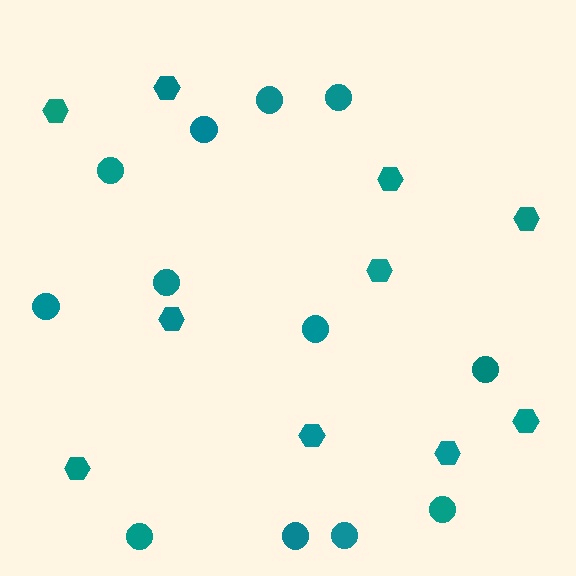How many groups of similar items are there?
There are 2 groups: one group of circles (12) and one group of hexagons (10).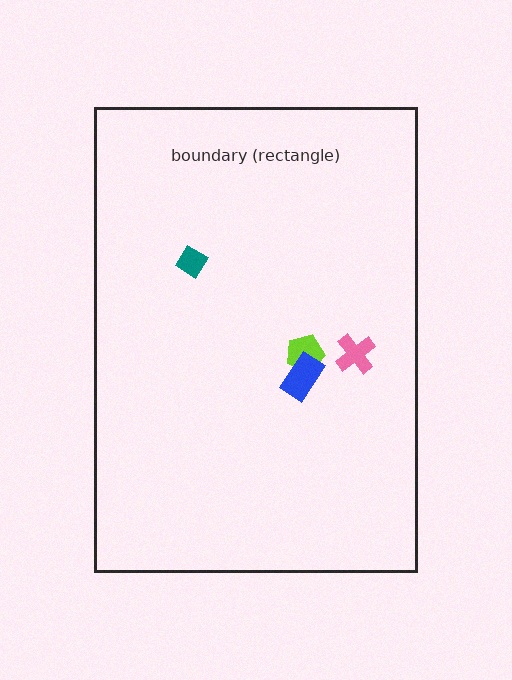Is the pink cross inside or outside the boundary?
Inside.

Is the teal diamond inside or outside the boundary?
Inside.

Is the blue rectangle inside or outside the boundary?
Inside.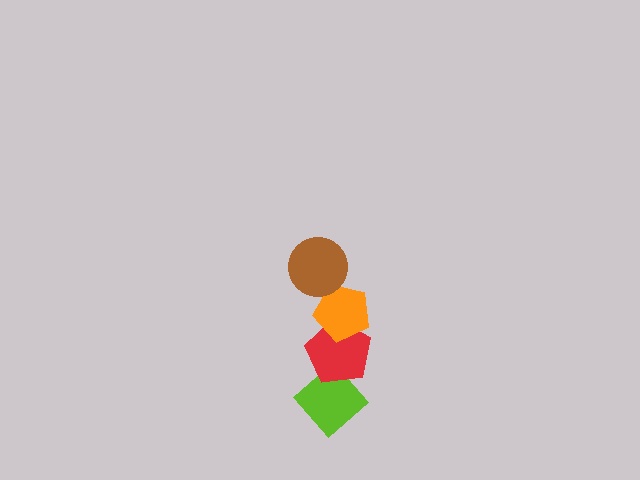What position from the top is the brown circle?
The brown circle is 1st from the top.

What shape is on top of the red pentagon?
The orange pentagon is on top of the red pentagon.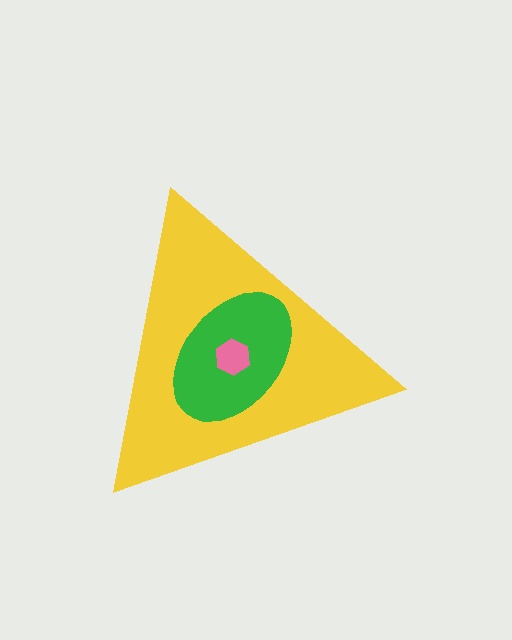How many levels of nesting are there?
3.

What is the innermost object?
The pink hexagon.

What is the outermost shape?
The yellow triangle.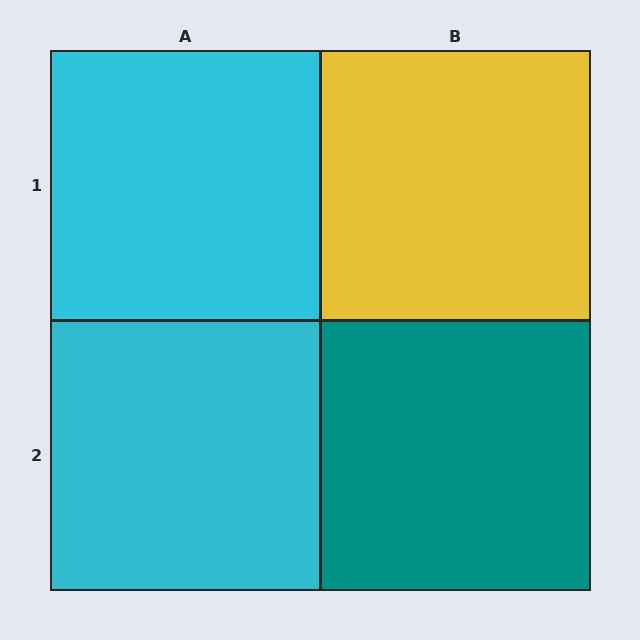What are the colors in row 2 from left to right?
Cyan, teal.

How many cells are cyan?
2 cells are cyan.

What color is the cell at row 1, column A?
Cyan.